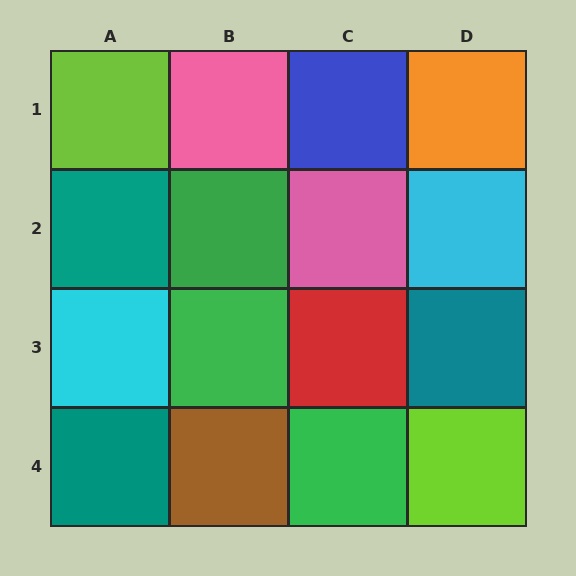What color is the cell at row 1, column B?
Pink.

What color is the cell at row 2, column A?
Teal.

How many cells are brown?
1 cell is brown.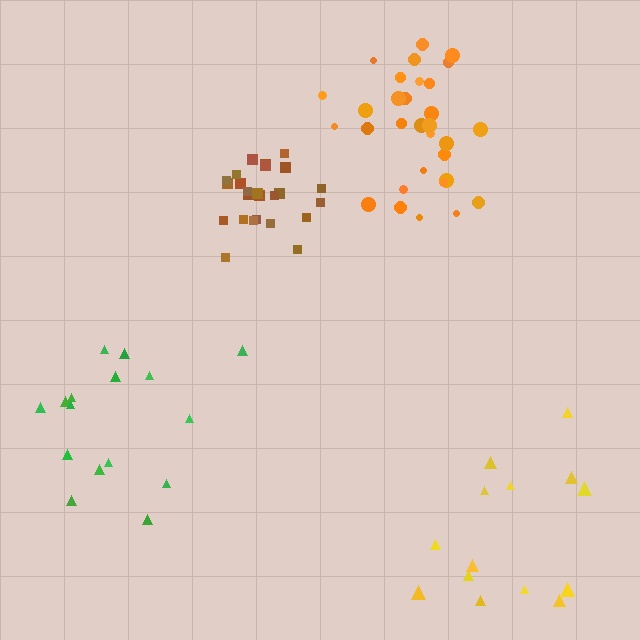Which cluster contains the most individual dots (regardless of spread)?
Orange (31).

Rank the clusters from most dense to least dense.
brown, orange, yellow, green.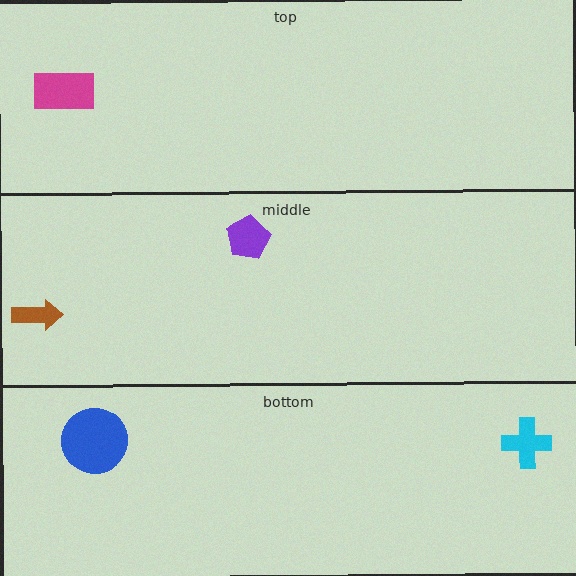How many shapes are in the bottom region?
2.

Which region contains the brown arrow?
The middle region.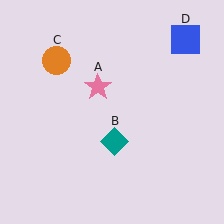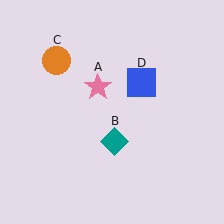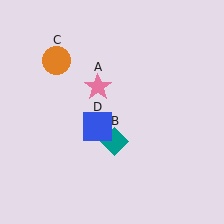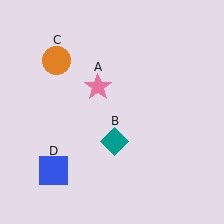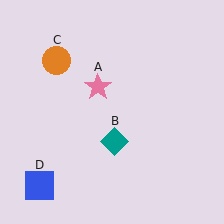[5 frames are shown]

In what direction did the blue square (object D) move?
The blue square (object D) moved down and to the left.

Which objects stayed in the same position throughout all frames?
Pink star (object A) and teal diamond (object B) and orange circle (object C) remained stationary.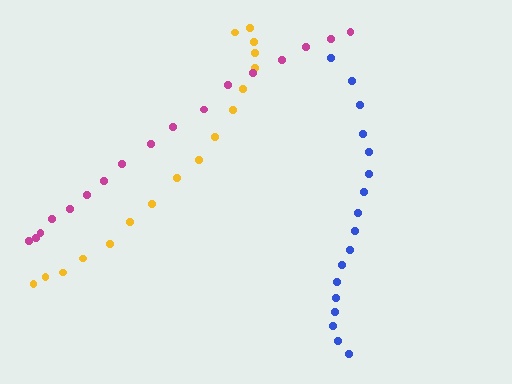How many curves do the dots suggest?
There are 3 distinct paths.